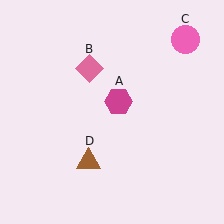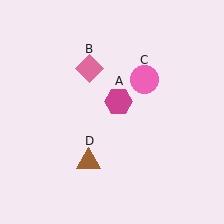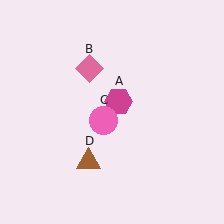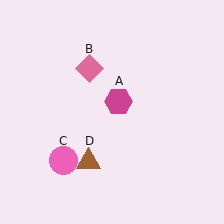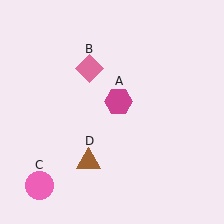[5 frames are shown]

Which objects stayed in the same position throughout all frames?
Magenta hexagon (object A) and pink diamond (object B) and brown triangle (object D) remained stationary.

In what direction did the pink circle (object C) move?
The pink circle (object C) moved down and to the left.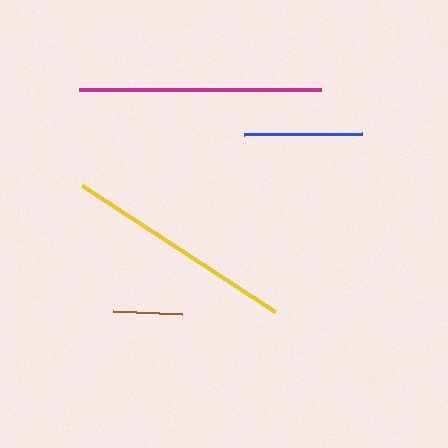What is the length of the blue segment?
The blue segment is approximately 118 pixels long.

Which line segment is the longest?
The magenta line is the longest at approximately 242 pixels.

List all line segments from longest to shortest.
From longest to shortest: magenta, yellow, blue, brown.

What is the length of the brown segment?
The brown segment is approximately 70 pixels long.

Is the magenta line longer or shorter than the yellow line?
The magenta line is longer than the yellow line.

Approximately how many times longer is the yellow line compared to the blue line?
The yellow line is approximately 2.0 times the length of the blue line.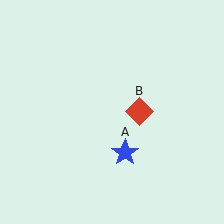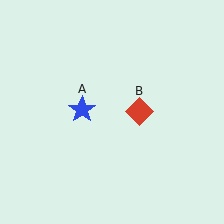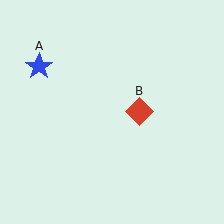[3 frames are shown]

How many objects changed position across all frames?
1 object changed position: blue star (object A).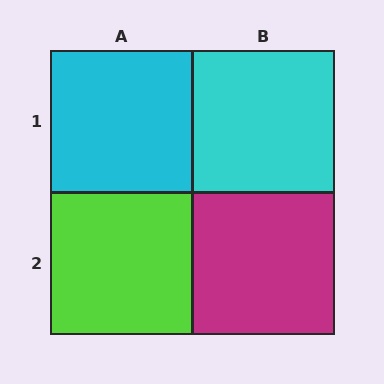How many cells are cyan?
2 cells are cyan.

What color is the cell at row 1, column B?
Cyan.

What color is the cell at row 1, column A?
Cyan.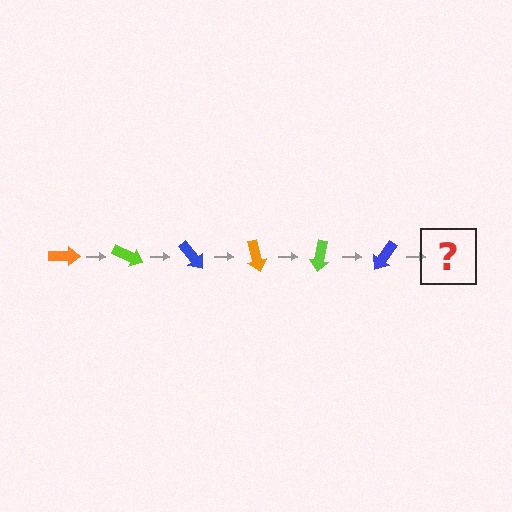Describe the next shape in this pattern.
It should be an orange arrow, rotated 150 degrees from the start.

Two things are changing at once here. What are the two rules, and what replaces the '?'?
The two rules are that it rotates 25 degrees each step and the color cycles through orange, lime, and blue. The '?' should be an orange arrow, rotated 150 degrees from the start.